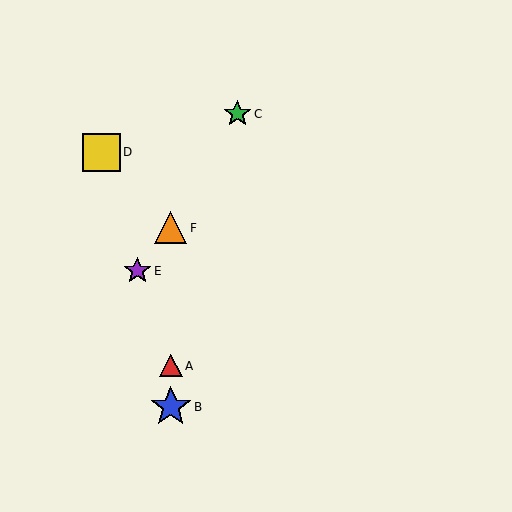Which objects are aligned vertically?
Objects A, B, F are aligned vertically.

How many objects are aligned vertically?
3 objects (A, B, F) are aligned vertically.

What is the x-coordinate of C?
Object C is at x≈237.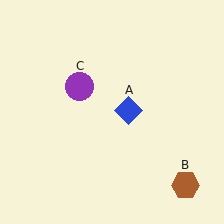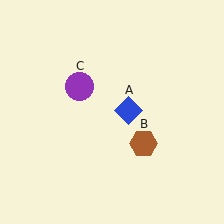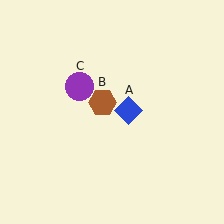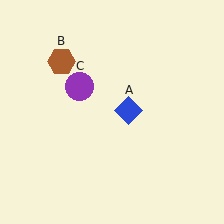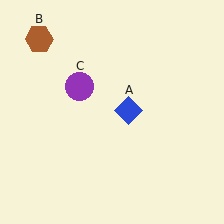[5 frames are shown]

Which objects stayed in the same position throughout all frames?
Blue diamond (object A) and purple circle (object C) remained stationary.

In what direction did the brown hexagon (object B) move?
The brown hexagon (object B) moved up and to the left.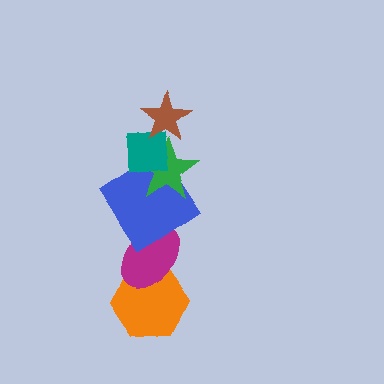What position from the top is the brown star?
The brown star is 1st from the top.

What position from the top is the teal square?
The teal square is 2nd from the top.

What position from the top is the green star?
The green star is 3rd from the top.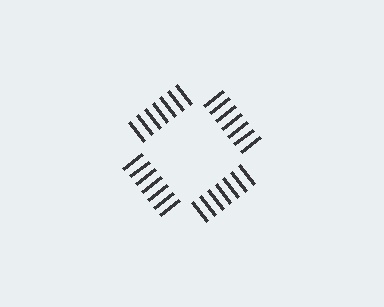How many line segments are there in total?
28 — 7 along each of the 4 edges.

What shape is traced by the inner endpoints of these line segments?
An illusory square — the line segments terminate on its edges but no continuous stroke is drawn.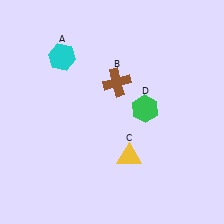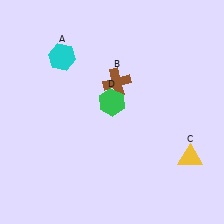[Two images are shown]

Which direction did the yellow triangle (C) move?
The yellow triangle (C) moved right.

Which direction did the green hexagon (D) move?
The green hexagon (D) moved left.